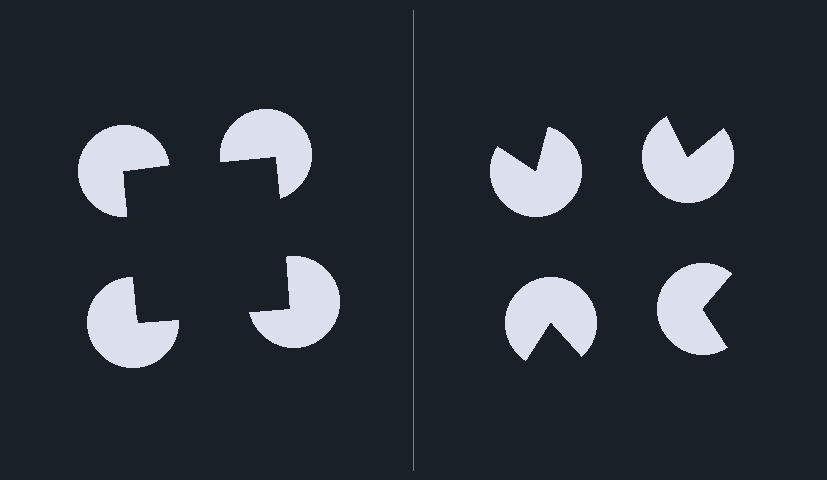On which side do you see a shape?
An illusory square appears on the left side. On the right side the wedge cuts are rotated, so no coherent shape forms.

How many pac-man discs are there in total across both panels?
8 — 4 on each side.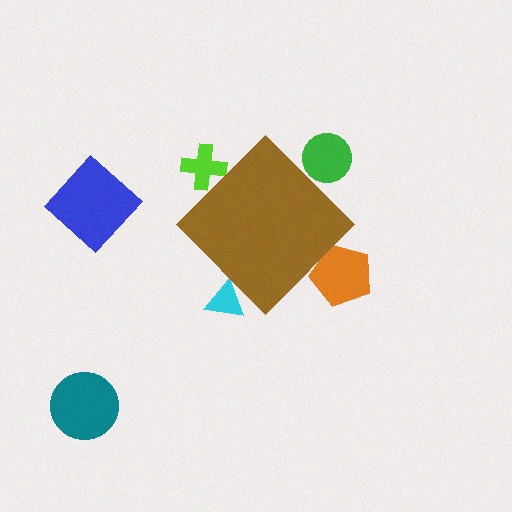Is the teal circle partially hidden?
No, the teal circle is fully visible.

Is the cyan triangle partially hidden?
Yes, the cyan triangle is partially hidden behind the brown diamond.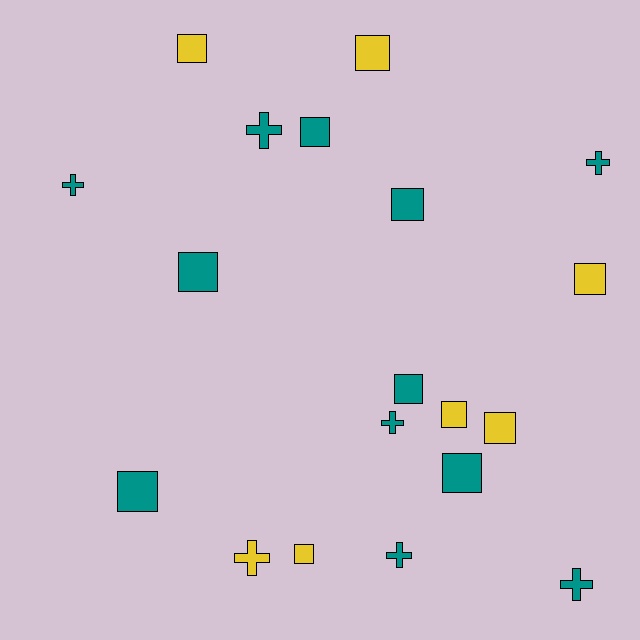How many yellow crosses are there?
There is 1 yellow cross.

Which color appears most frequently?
Teal, with 12 objects.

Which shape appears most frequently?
Square, with 12 objects.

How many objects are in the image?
There are 19 objects.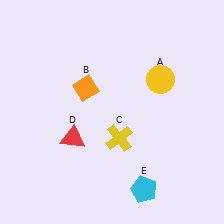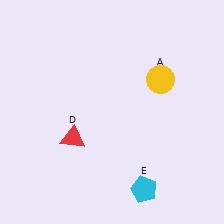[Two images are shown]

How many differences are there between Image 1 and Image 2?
There are 2 differences between the two images.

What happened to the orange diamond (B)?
The orange diamond (B) was removed in Image 2. It was in the top-left area of Image 1.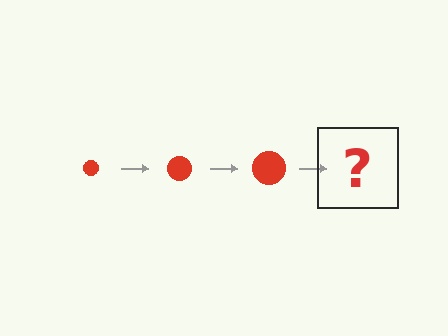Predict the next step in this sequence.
The next step is a red circle, larger than the previous one.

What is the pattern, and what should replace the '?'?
The pattern is that the circle gets progressively larger each step. The '?' should be a red circle, larger than the previous one.